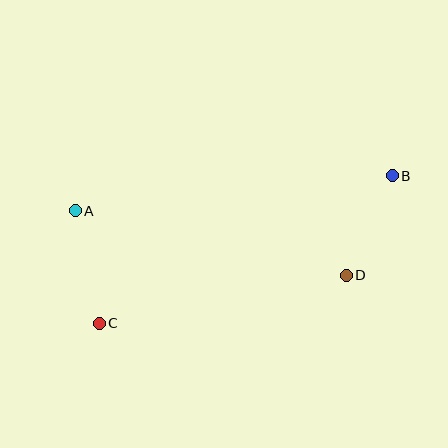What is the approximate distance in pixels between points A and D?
The distance between A and D is approximately 279 pixels.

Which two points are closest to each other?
Points B and D are closest to each other.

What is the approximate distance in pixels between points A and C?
The distance between A and C is approximately 115 pixels.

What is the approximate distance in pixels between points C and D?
The distance between C and D is approximately 252 pixels.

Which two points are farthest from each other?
Points B and C are farthest from each other.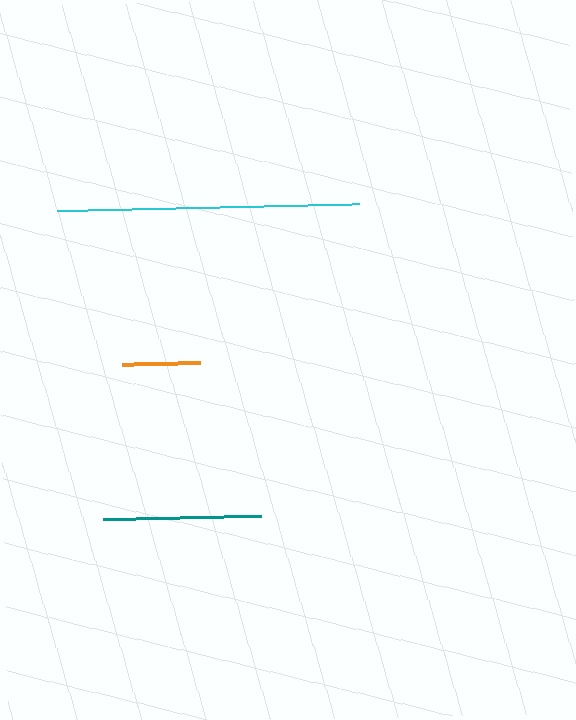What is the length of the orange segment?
The orange segment is approximately 78 pixels long.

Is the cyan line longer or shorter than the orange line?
The cyan line is longer than the orange line.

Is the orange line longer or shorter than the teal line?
The teal line is longer than the orange line.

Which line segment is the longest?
The cyan line is the longest at approximately 303 pixels.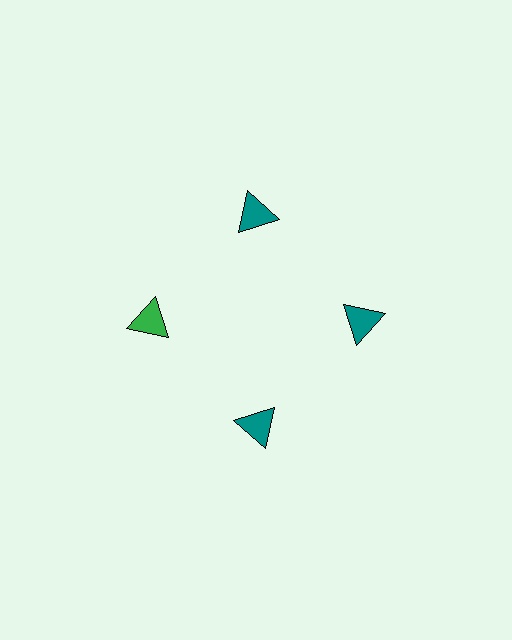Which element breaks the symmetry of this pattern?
The green triangle at roughly the 9 o'clock position breaks the symmetry. All other shapes are teal triangles.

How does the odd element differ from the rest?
It has a different color: green instead of teal.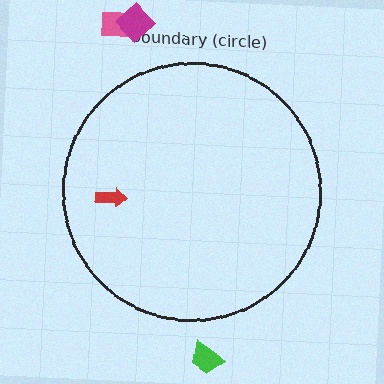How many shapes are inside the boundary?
1 inside, 3 outside.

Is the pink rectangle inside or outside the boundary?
Outside.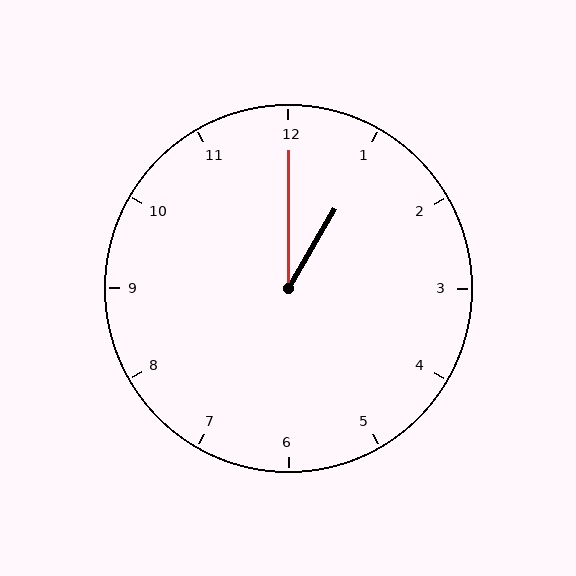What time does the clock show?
1:00.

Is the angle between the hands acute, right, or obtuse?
It is acute.